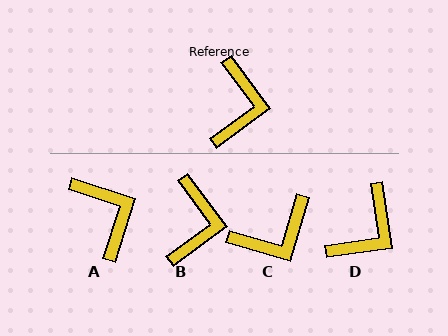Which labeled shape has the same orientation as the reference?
B.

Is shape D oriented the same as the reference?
No, it is off by about 28 degrees.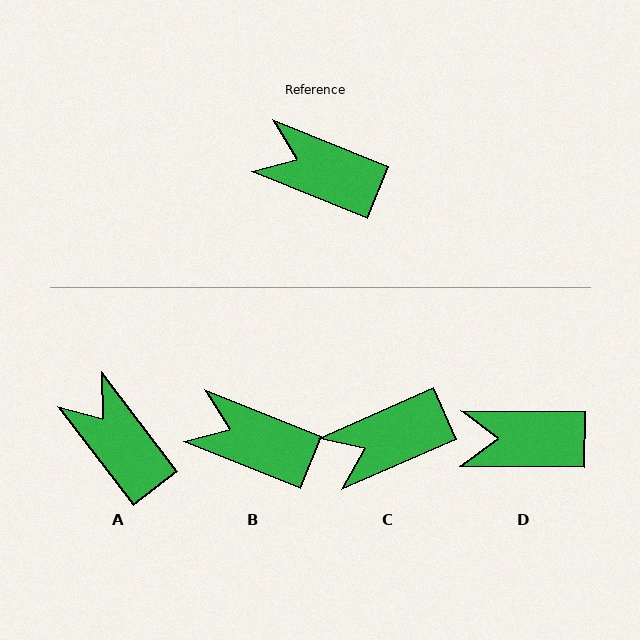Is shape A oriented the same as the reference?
No, it is off by about 31 degrees.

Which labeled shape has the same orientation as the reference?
B.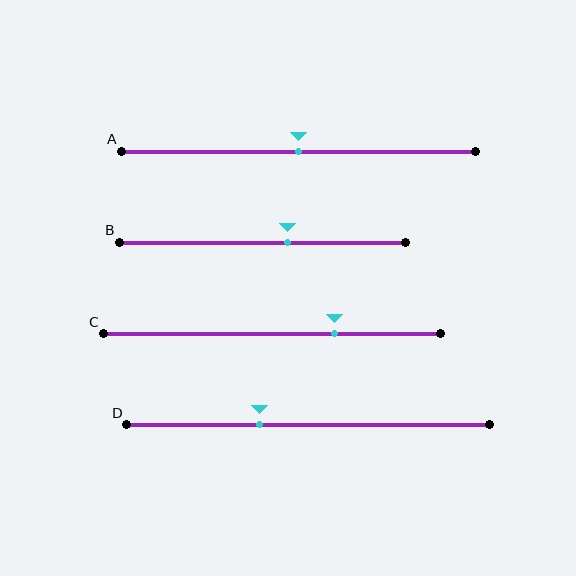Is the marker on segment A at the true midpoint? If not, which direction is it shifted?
Yes, the marker on segment A is at the true midpoint.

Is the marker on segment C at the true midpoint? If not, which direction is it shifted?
No, the marker on segment C is shifted to the right by about 18% of the segment length.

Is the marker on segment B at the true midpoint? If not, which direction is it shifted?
No, the marker on segment B is shifted to the right by about 9% of the segment length.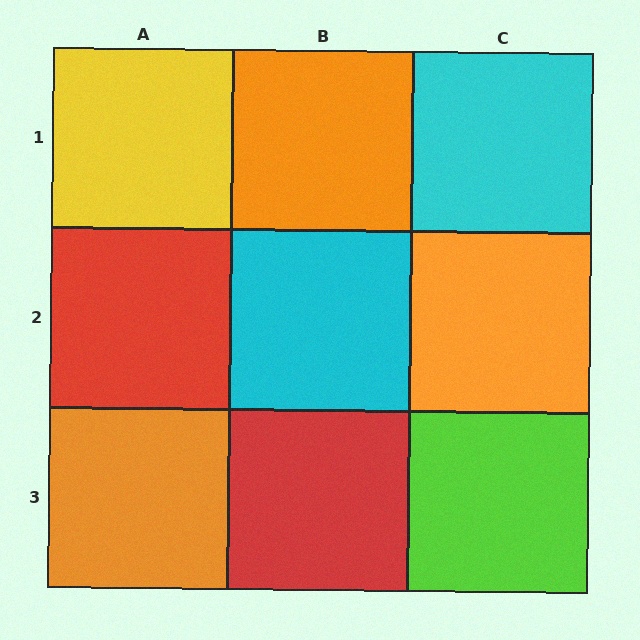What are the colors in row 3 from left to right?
Orange, red, lime.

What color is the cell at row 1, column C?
Cyan.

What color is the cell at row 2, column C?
Orange.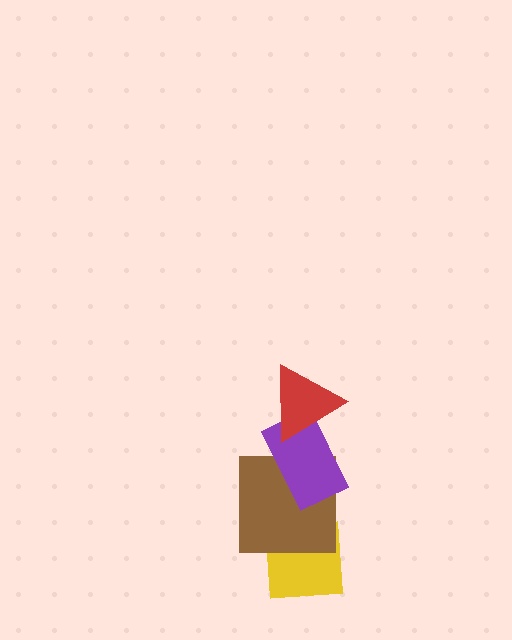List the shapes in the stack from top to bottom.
From top to bottom: the red triangle, the purple rectangle, the brown square, the yellow square.